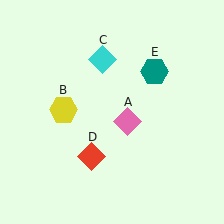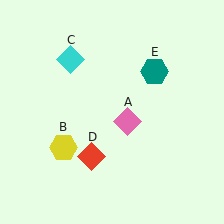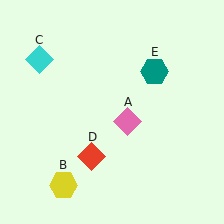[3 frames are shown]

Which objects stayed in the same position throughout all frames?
Pink diamond (object A) and red diamond (object D) and teal hexagon (object E) remained stationary.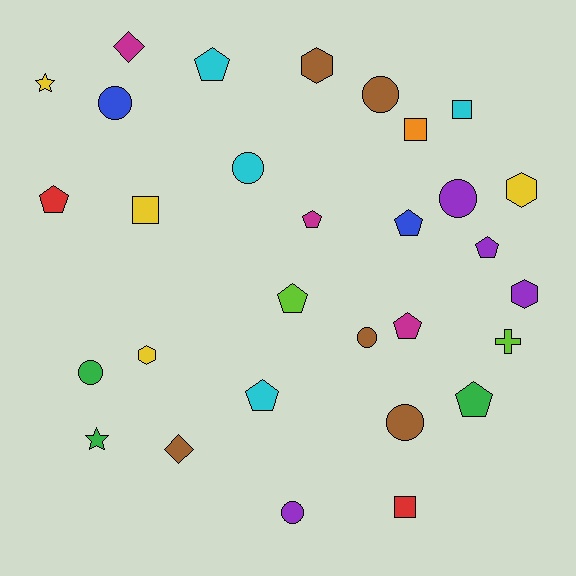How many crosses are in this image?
There is 1 cross.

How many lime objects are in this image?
There are 2 lime objects.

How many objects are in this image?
There are 30 objects.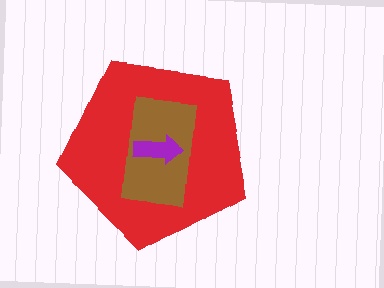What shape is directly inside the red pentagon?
The brown rectangle.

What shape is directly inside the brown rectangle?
The purple arrow.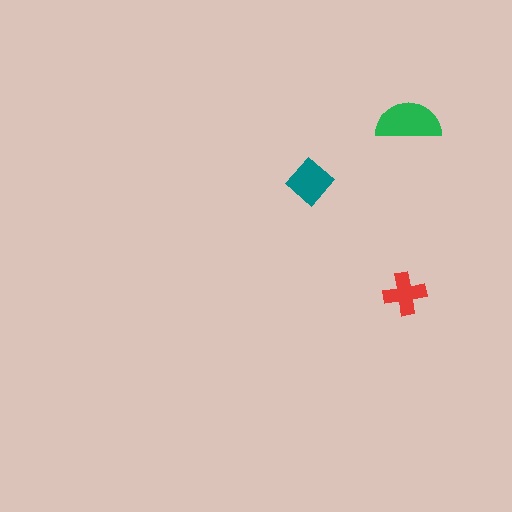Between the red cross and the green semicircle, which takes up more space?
The green semicircle.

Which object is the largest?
The green semicircle.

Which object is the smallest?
The red cross.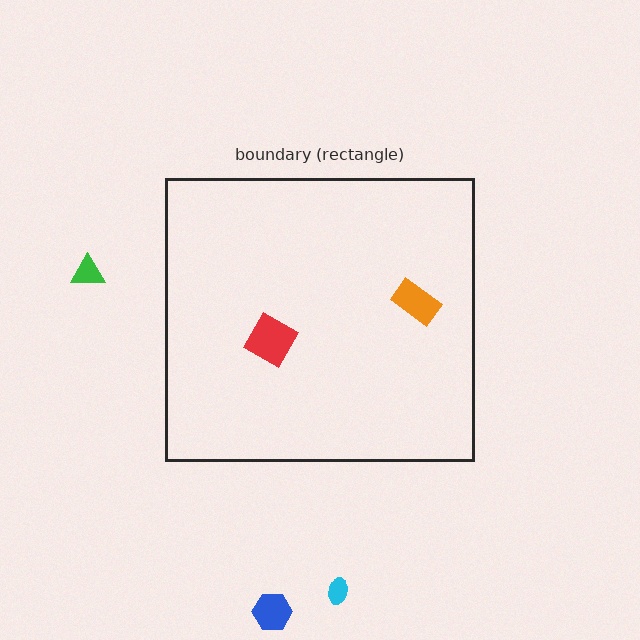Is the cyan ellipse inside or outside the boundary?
Outside.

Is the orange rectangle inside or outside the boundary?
Inside.